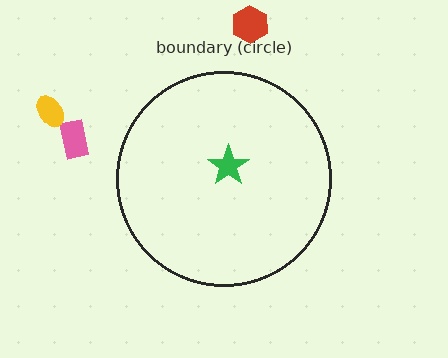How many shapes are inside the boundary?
1 inside, 3 outside.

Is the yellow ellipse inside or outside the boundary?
Outside.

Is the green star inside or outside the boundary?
Inside.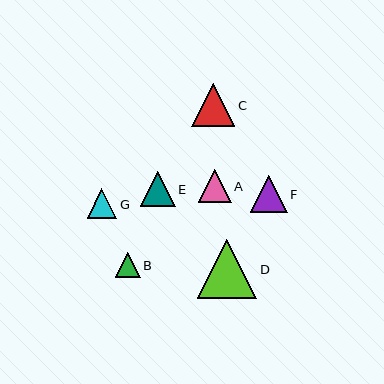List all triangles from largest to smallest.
From largest to smallest: D, C, F, E, A, G, B.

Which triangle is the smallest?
Triangle B is the smallest with a size of approximately 25 pixels.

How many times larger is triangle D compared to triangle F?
Triangle D is approximately 1.6 times the size of triangle F.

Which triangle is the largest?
Triangle D is the largest with a size of approximately 59 pixels.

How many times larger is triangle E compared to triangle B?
Triangle E is approximately 1.4 times the size of triangle B.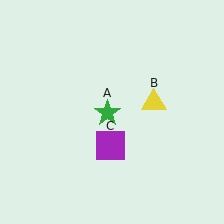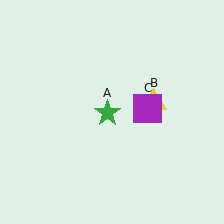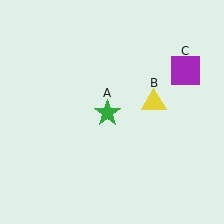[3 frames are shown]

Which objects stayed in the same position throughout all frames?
Green star (object A) and yellow triangle (object B) remained stationary.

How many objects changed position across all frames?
1 object changed position: purple square (object C).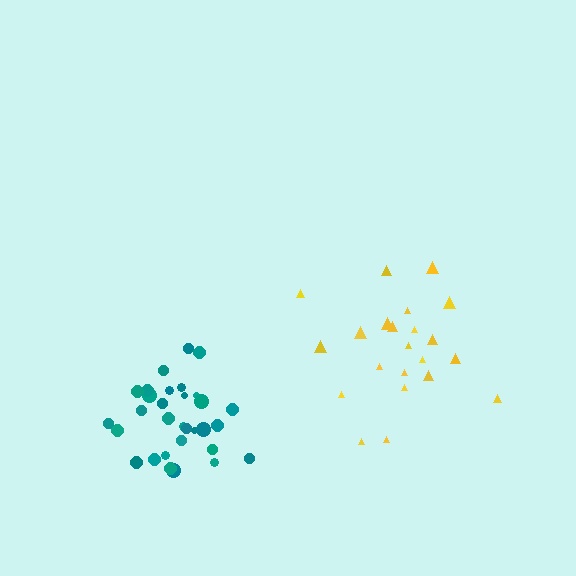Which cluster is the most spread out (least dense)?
Yellow.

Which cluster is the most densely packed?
Teal.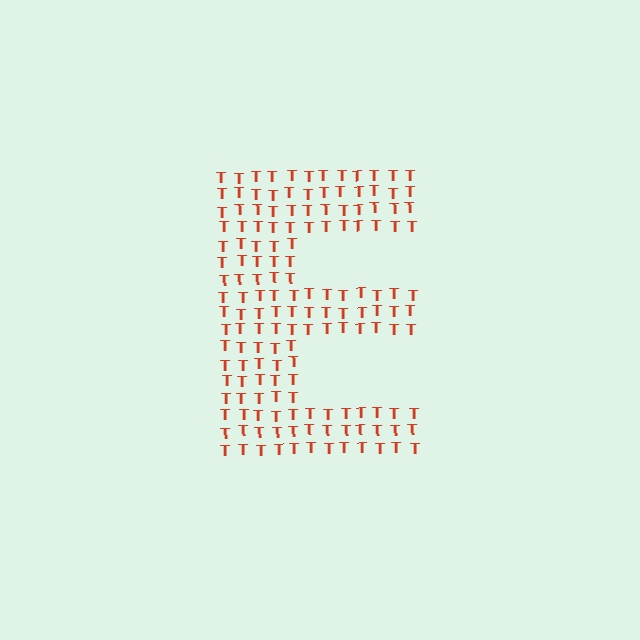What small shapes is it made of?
It is made of small letter T's.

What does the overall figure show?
The overall figure shows the letter E.